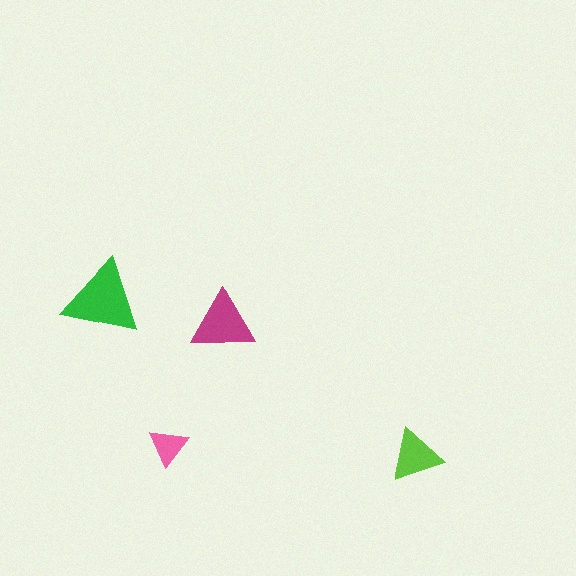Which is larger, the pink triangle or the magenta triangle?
The magenta one.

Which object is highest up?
The green triangle is topmost.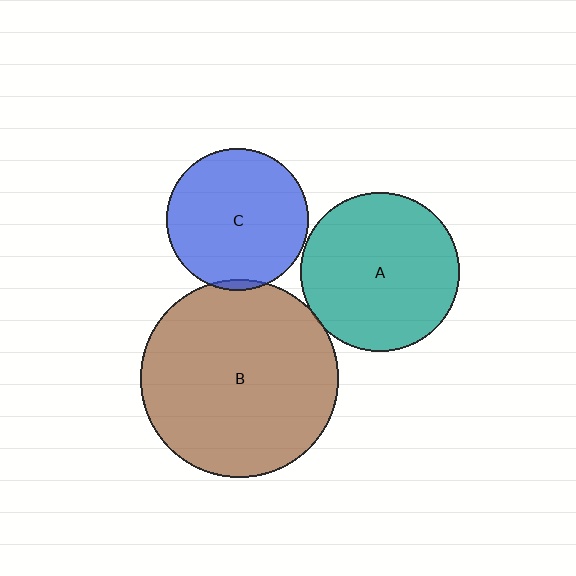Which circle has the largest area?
Circle B (brown).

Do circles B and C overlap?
Yes.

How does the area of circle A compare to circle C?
Approximately 1.2 times.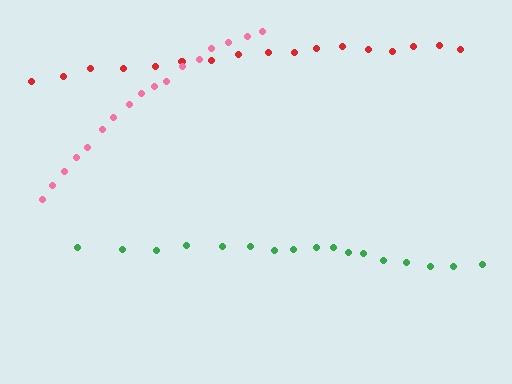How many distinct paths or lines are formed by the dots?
There are 3 distinct paths.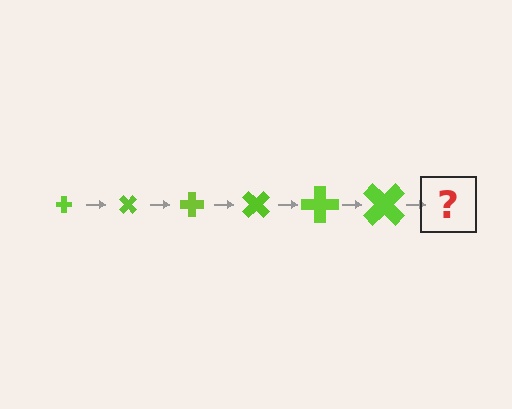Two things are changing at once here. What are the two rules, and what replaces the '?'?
The two rules are that the cross grows larger each step and it rotates 45 degrees each step. The '?' should be a cross, larger than the previous one and rotated 270 degrees from the start.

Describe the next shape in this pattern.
It should be a cross, larger than the previous one and rotated 270 degrees from the start.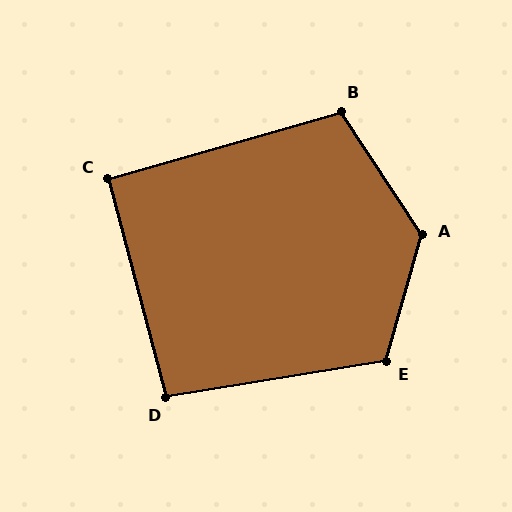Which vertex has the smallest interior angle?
C, at approximately 91 degrees.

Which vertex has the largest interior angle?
A, at approximately 131 degrees.